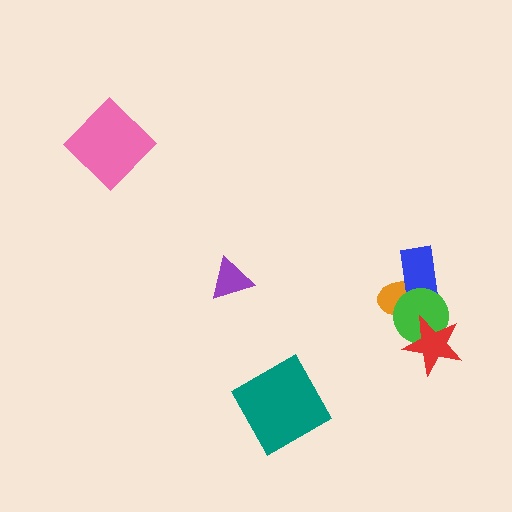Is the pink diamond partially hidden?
No, no other shape covers it.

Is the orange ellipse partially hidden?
Yes, it is partially covered by another shape.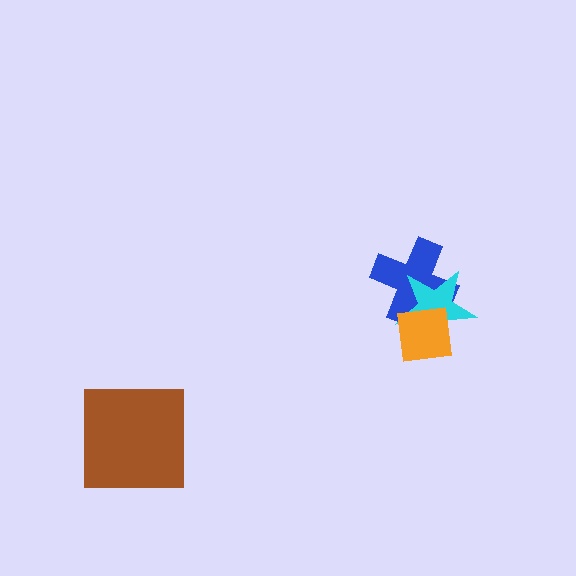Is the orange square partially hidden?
No, no other shape covers it.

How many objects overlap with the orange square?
2 objects overlap with the orange square.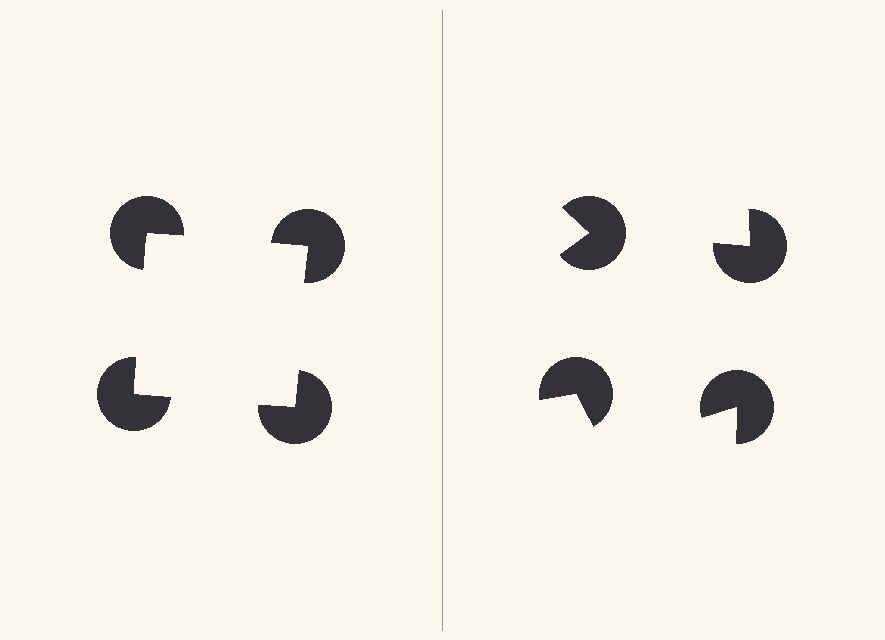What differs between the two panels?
The pac-man discs are positioned identically on both sides; only the wedge orientations differ. On the left they align to a square; on the right they are misaligned.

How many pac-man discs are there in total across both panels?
8 — 4 on each side.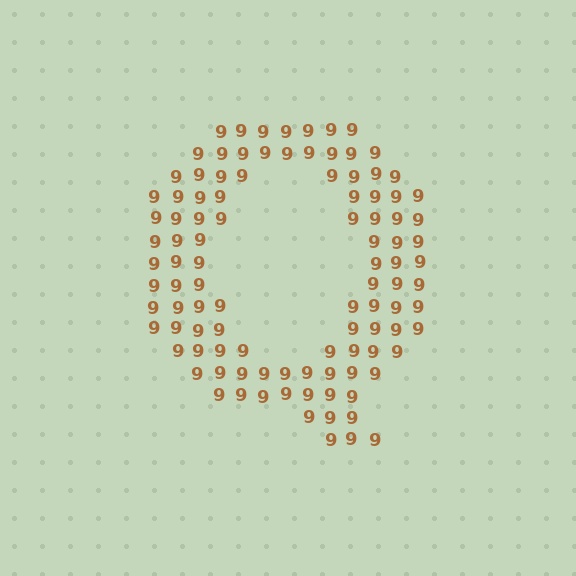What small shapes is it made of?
It is made of small digit 9's.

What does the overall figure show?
The overall figure shows the letter Q.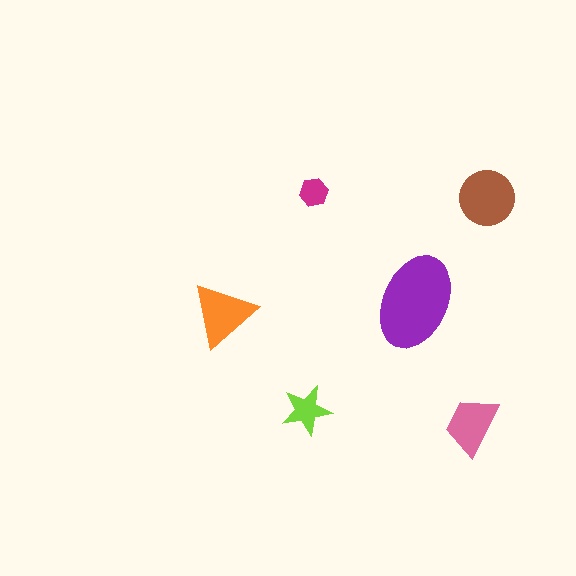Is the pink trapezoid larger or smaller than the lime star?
Larger.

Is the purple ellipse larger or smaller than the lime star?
Larger.